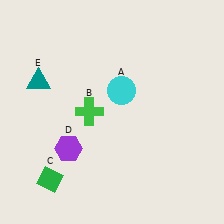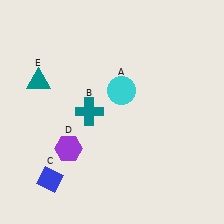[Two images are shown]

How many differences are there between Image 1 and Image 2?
There are 2 differences between the two images.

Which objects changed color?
B changed from green to teal. C changed from green to blue.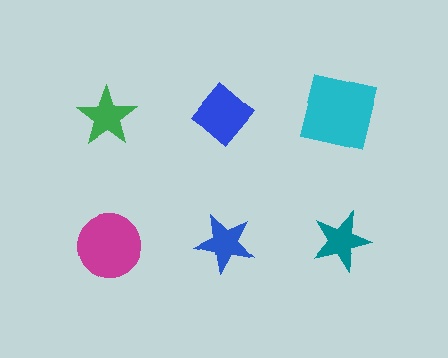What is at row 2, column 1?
A magenta circle.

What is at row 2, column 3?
A teal star.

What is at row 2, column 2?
A blue star.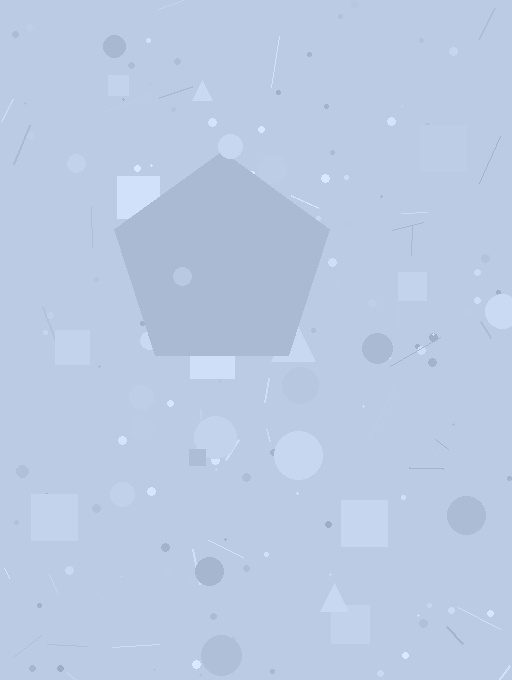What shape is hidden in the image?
A pentagon is hidden in the image.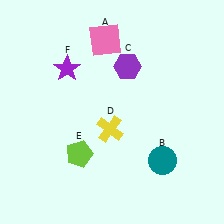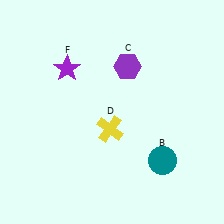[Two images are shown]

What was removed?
The lime pentagon (E), the pink square (A) were removed in Image 2.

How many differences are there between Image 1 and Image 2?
There are 2 differences between the two images.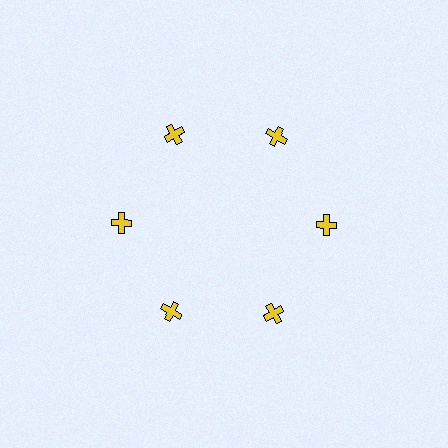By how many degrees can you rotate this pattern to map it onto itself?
The pattern maps onto itself every 60 degrees of rotation.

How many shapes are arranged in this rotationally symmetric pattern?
There are 6 shapes, arranged in 6 groups of 1.